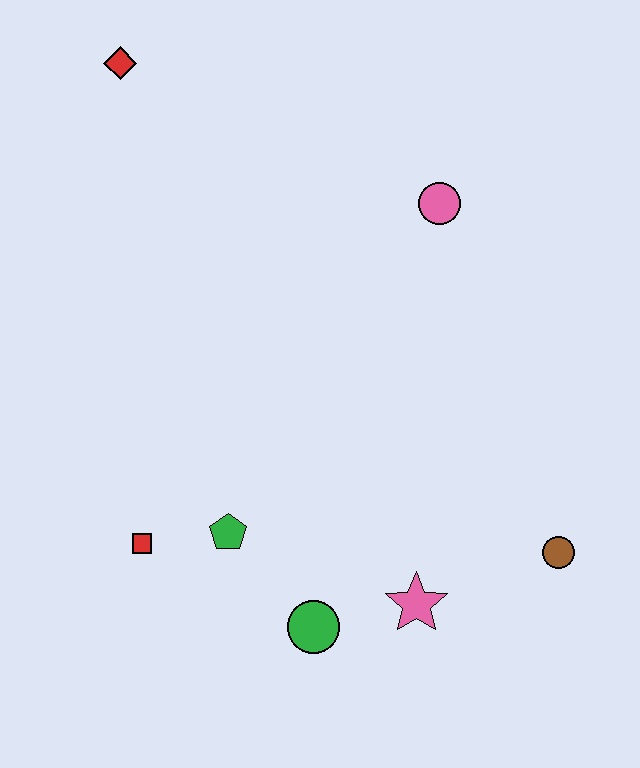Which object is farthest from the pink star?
The red diamond is farthest from the pink star.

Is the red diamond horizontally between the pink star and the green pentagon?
No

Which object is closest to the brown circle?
The pink star is closest to the brown circle.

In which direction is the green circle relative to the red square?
The green circle is to the right of the red square.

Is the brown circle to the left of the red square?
No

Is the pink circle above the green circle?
Yes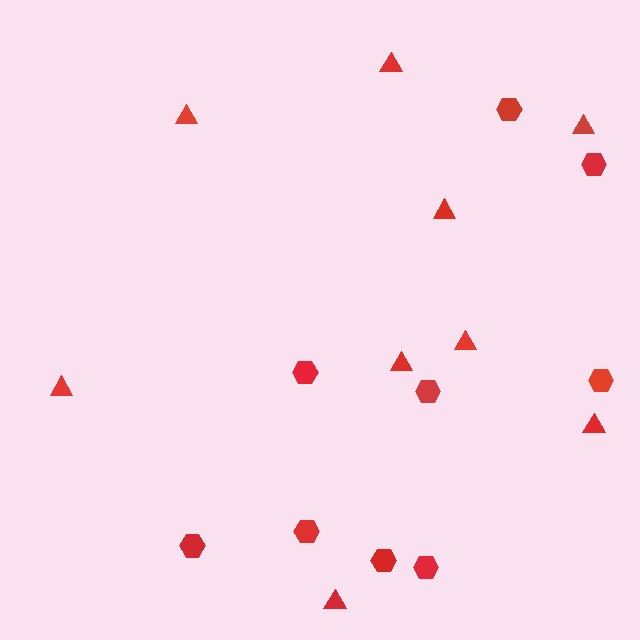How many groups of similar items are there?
There are 2 groups: one group of triangles (9) and one group of hexagons (9).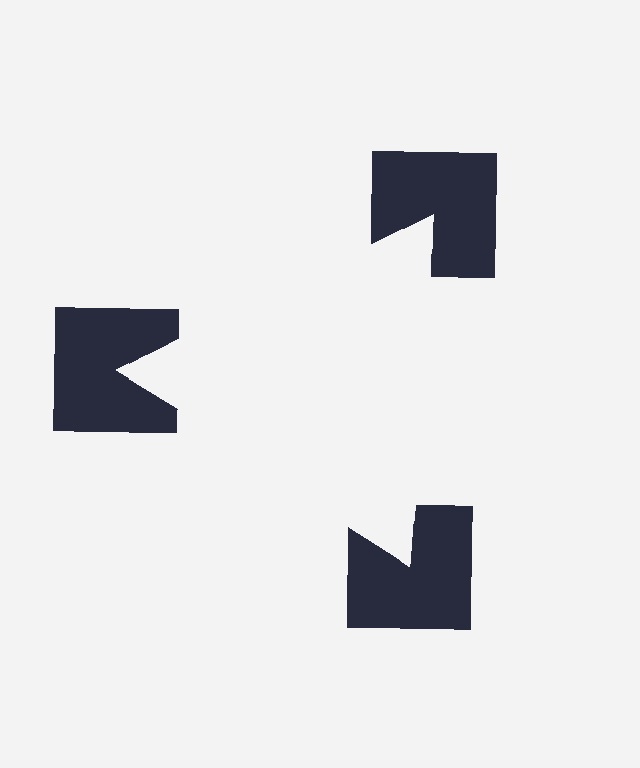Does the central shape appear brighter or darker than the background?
It typically appears slightly brighter than the background, even though no actual brightness change is drawn.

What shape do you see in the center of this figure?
An illusory triangle — its edges are inferred from the aligned wedge cuts in the notched squares, not physically drawn.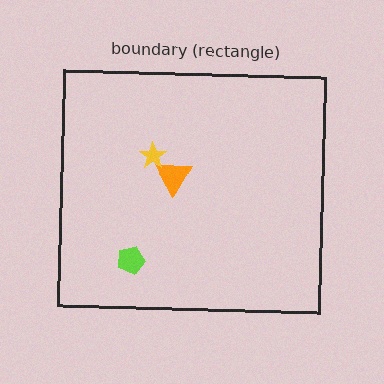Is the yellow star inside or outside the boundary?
Inside.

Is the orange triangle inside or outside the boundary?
Inside.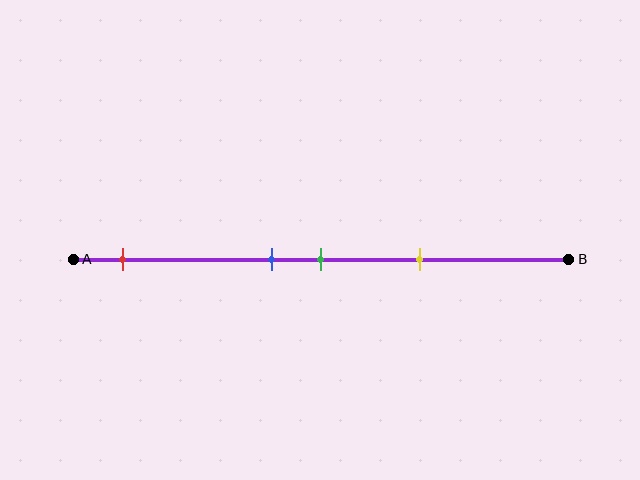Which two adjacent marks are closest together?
The blue and green marks are the closest adjacent pair.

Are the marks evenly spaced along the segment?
No, the marks are not evenly spaced.